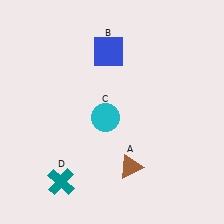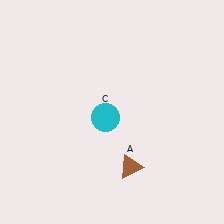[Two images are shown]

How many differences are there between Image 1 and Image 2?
There are 2 differences between the two images.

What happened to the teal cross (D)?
The teal cross (D) was removed in Image 2. It was in the bottom-left area of Image 1.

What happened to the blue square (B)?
The blue square (B) was removed in Image 2. It was in the top-left area of Image 1.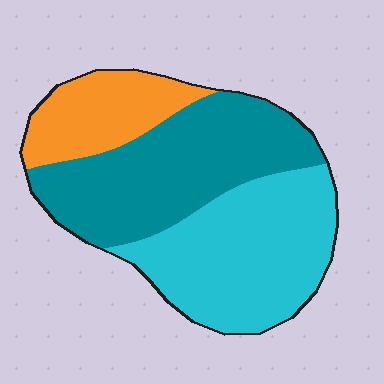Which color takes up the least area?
Orange, at roughly 20%.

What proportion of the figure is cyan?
Cyan takes up about two fifths (2/5) of the figure.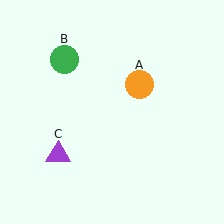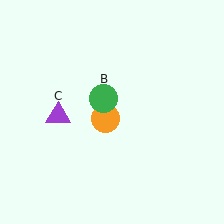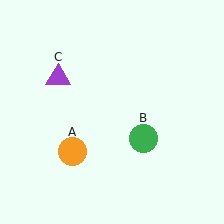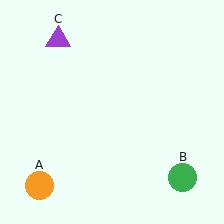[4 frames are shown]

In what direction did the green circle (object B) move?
The green circle (object B) moved down and to the right.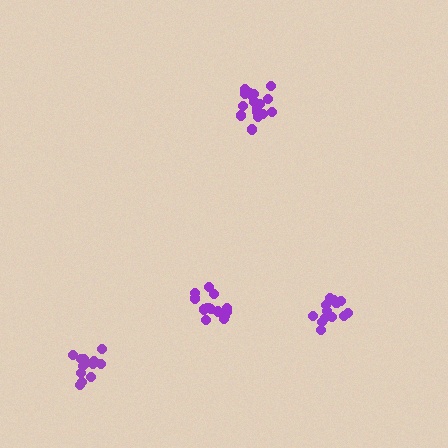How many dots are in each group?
Group 1: 13 dots, Group 2: 15 dots, Group 3: 14 dots, Group 4: 16 dots (58 total).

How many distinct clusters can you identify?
There are 4 distinct clusters.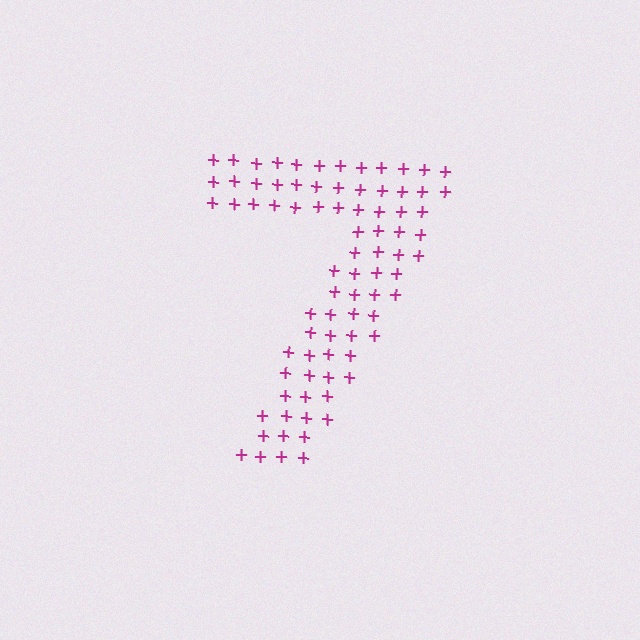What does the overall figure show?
The overall figure shows the digit 7.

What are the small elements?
The small elements are plus signs.